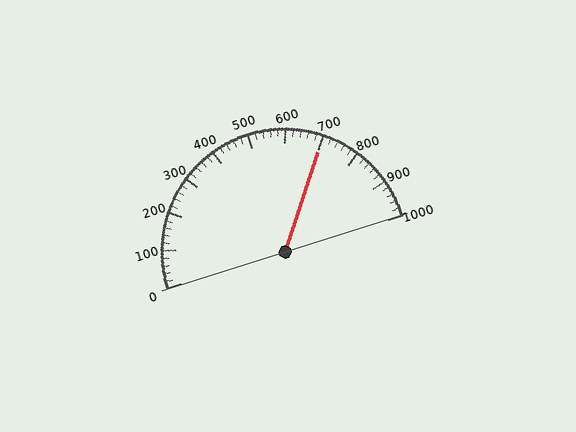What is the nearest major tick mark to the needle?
The nearest major tick mark is 700.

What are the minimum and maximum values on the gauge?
The gauge ranges from 0 to 1000.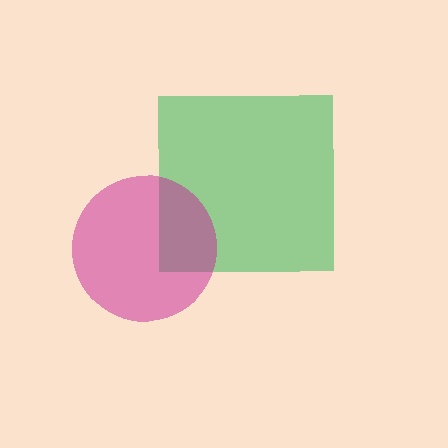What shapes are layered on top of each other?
The layered shapes are: a green square, a magenta circle.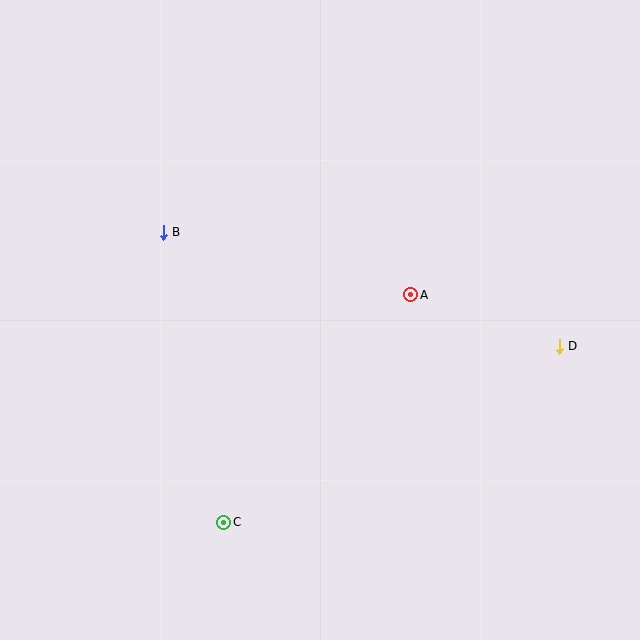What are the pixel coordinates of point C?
Point C is at (224, 522).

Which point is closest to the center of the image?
Point A at (411, 295) is closest to the center.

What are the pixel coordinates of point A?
Point A is at (411, 295).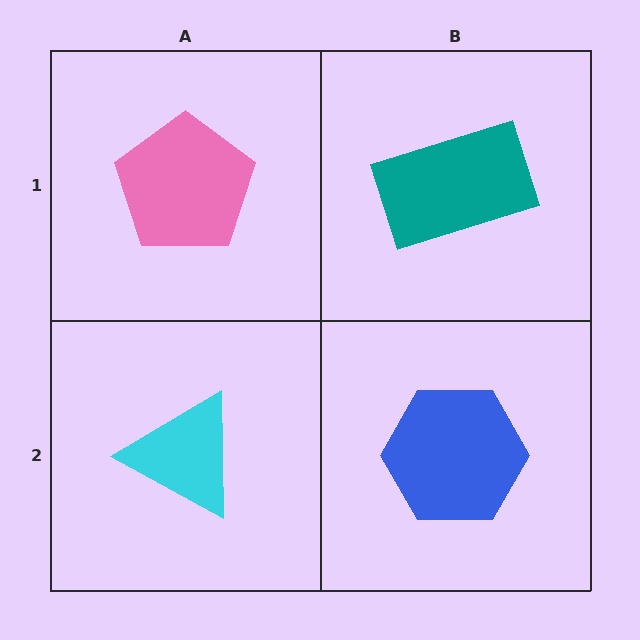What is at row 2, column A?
A cyan triangle.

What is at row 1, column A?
A pink pentagon.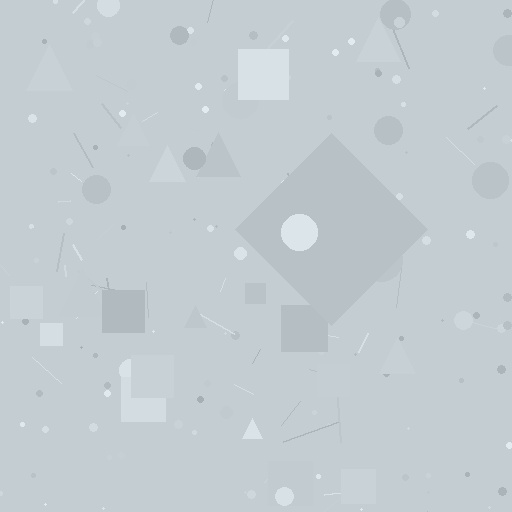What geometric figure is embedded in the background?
A diamond is embedded in the background.